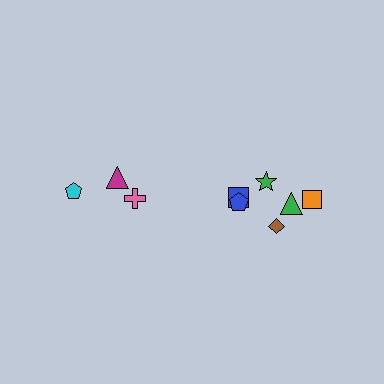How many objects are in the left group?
There are 3 objects.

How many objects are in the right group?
There are 6 objects.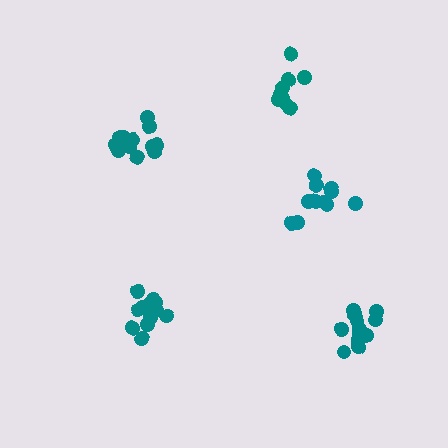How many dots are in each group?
Group 1: 13 dots, Group 2: 13 dots, Group 3: 14 dots, Group 4: 11 dots, Group 5: 9 dots (60 total).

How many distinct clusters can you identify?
There are 5 distinct clusters.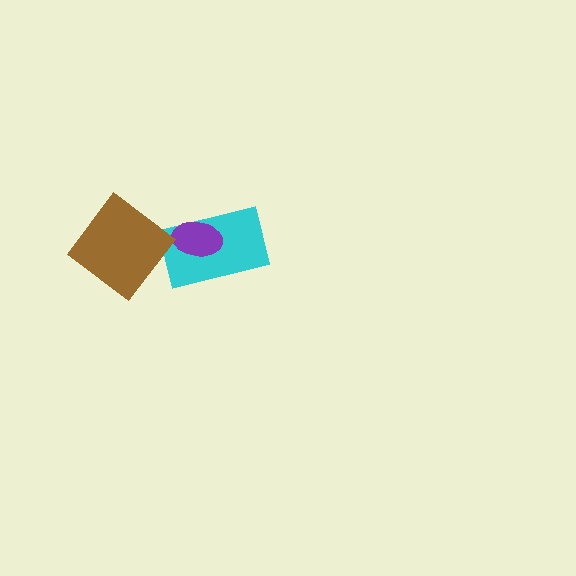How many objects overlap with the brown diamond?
0 objects overlap with the brown diamond.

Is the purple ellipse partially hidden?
No, no other shape covers it.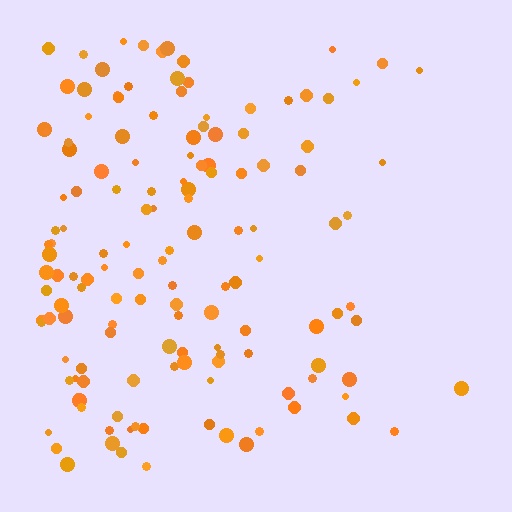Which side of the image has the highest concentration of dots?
The left.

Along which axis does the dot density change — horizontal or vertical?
Horizontal.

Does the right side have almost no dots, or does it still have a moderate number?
Still a moderate number, just noticeably fewer than the left.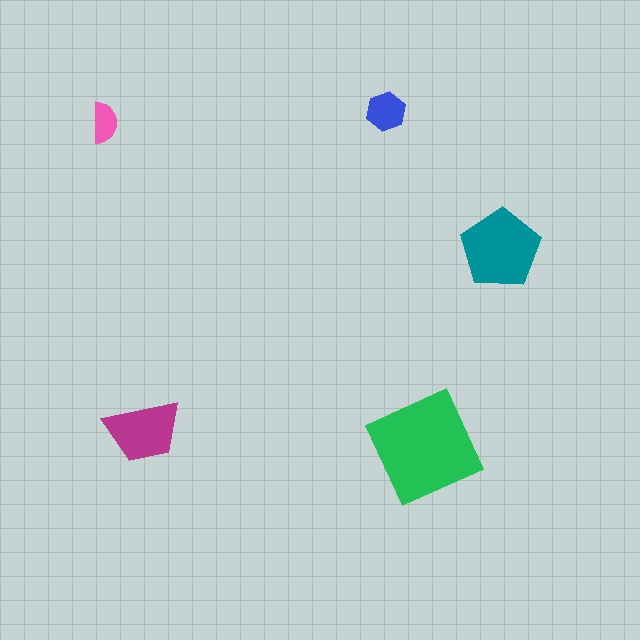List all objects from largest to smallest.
The green diamond, the teal pentagon, the magenta trapezoid, the blue hexagon, the pink semicircle.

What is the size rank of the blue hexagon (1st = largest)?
4th.